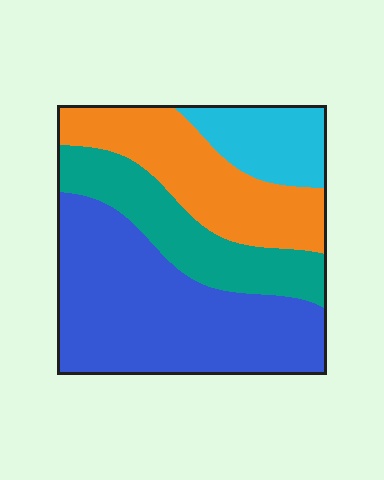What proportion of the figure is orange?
Orange takes up less than a quarter of the figure.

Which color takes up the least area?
Cyan, at roughly 15%.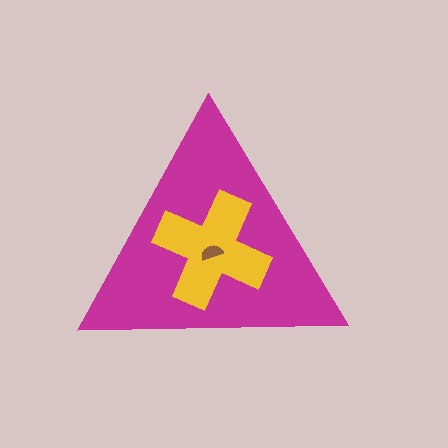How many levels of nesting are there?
3.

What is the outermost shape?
The magenta triangle.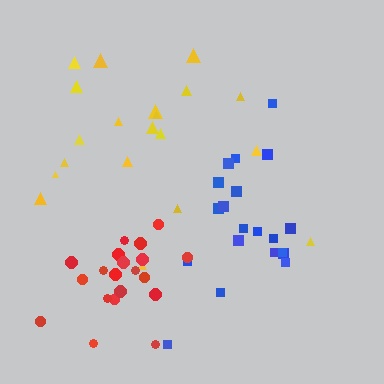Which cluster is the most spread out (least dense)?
Yellow.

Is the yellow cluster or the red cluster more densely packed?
Red.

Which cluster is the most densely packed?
Blue.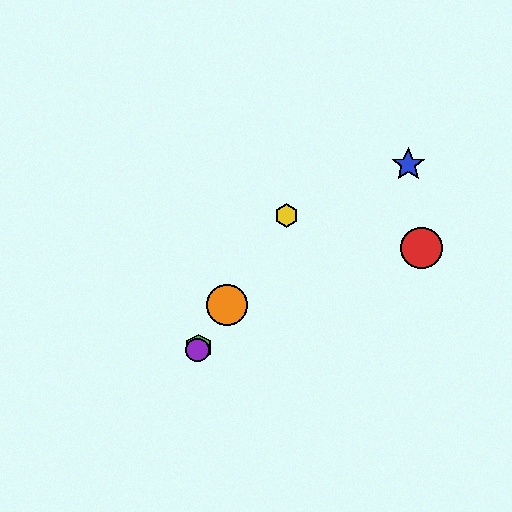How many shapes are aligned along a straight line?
4 shapes (the green hexagon, the yellow hexagon, the purple circle, the orange circle) are aligned along a straight line.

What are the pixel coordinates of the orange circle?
The orange circle is at (227, 305).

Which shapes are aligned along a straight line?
The green hexagon, the yellow hexagon, the purple circle, the orange circle are aligned along a straight line.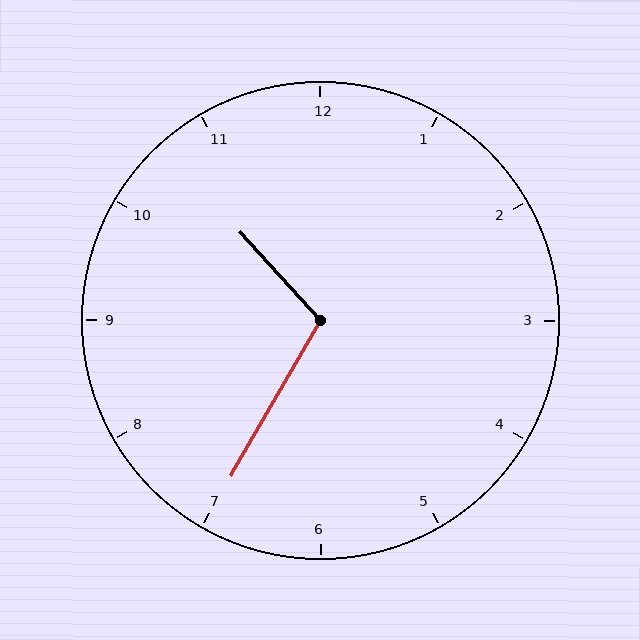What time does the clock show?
10:35.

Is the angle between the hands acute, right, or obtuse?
It is obtuse.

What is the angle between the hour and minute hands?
Approximately 108 degrees.